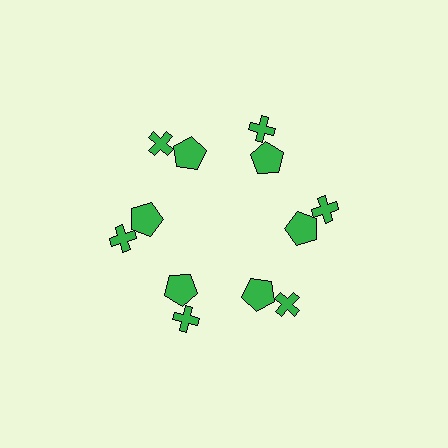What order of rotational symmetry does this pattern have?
This pattern has 6-fold rotational symmetry.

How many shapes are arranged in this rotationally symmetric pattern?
There are 12 shapes, arranged in 6 groups of 2.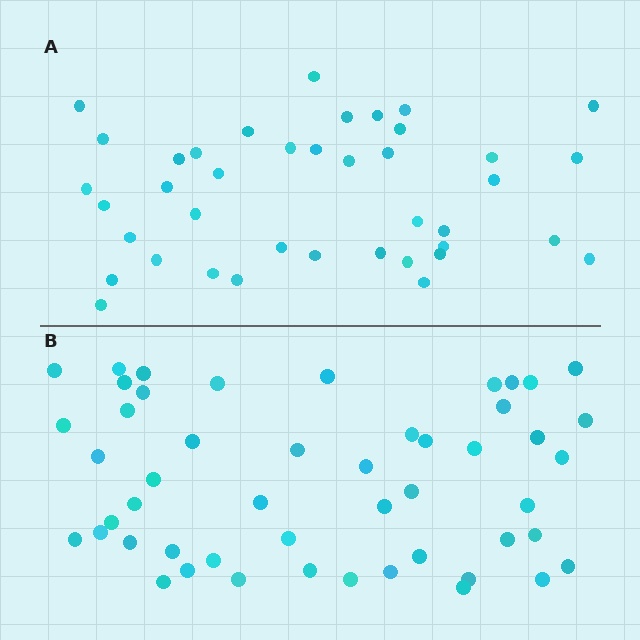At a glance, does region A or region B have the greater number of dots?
Region B (the bottom region) has more dots.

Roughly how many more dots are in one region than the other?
Region B has roughly 10 or so more dots than region A.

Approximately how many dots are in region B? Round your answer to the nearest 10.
About 50 dots.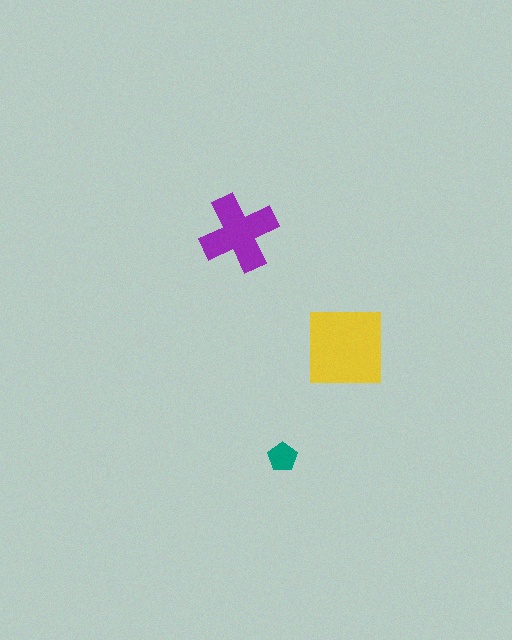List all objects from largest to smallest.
The yellow square, the purple cross, the teal pentagon.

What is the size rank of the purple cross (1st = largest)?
2nd.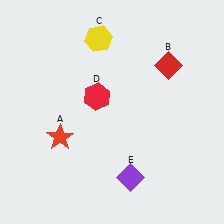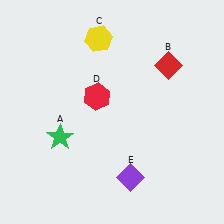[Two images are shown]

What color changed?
The star (A) changed from red in Image 1 to green in Image 2.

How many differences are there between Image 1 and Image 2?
There is 1 difference between the two images.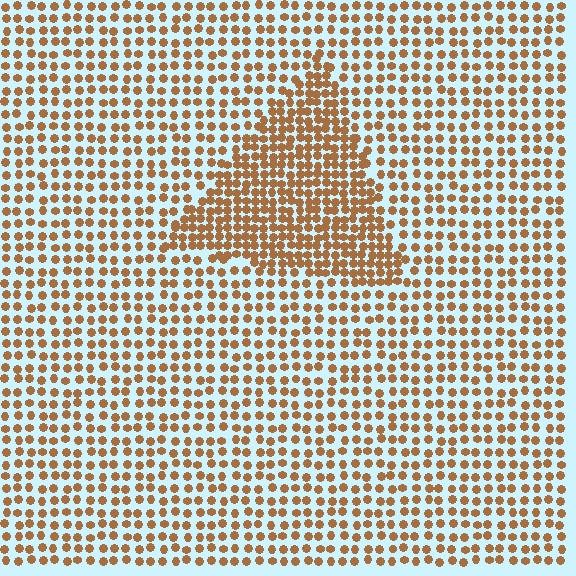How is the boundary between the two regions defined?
The boundary is defined by a change in element density (approximately 1.8x ratio). All elements are the same color, size, and shape.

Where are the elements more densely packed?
The elements are more densely packed inside the triangle boundary.